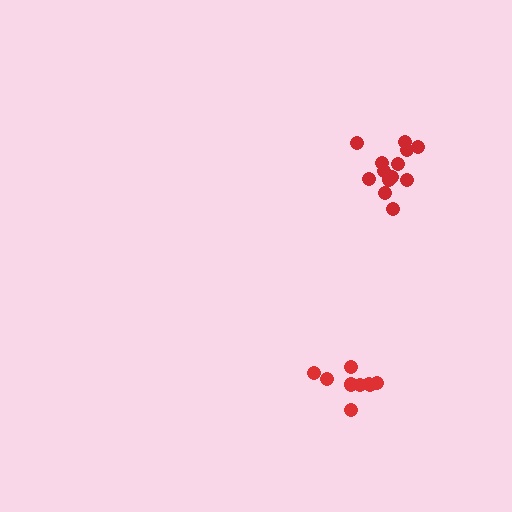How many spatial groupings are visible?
There are 2 spatial groupings.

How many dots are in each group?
Group 1: 9 dots, Group 2: 13 dots (22 total).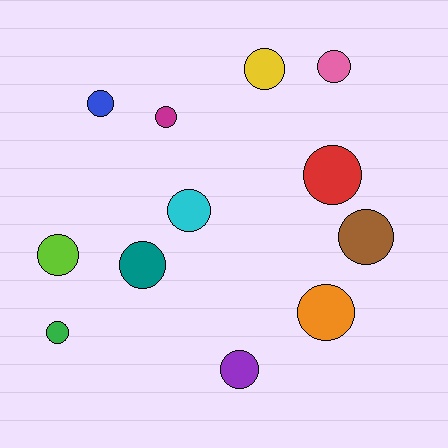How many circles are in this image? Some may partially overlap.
There are 12 circles.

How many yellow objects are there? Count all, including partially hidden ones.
There is 1 yellow object.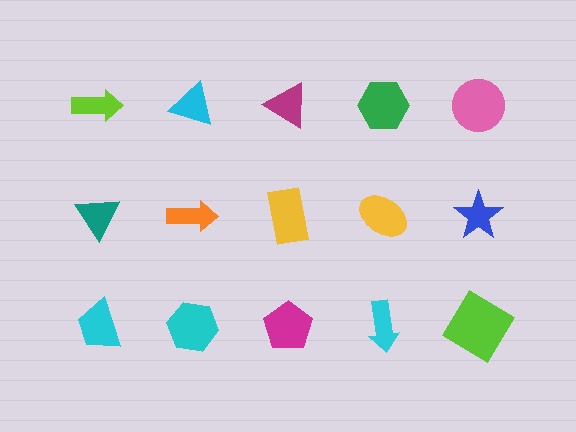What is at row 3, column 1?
A cyan trapezoid.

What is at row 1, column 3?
A magenta triangle.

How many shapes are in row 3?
5 shapes.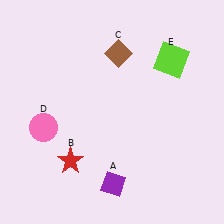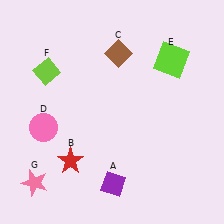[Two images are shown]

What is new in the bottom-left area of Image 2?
A pink star (G) was added in the bottom-left area of Image 2.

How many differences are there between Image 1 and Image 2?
There are 2 differences between the two images.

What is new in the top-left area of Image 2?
A lime diamond (F) was added in the top-left area of Image 2.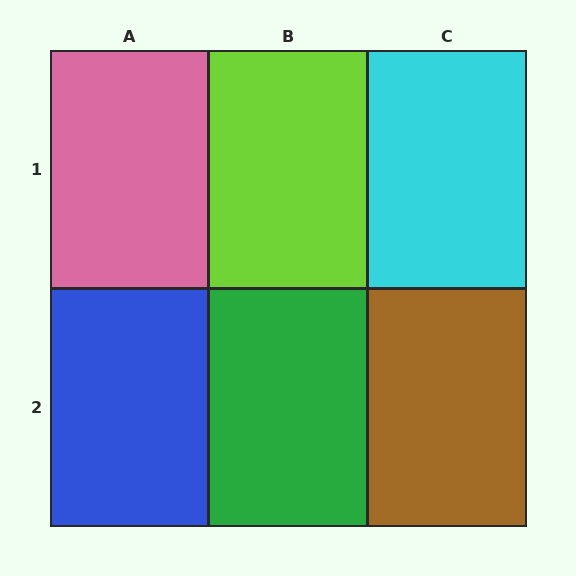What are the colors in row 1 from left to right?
Pink, lime, cyan.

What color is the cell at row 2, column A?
Blue.